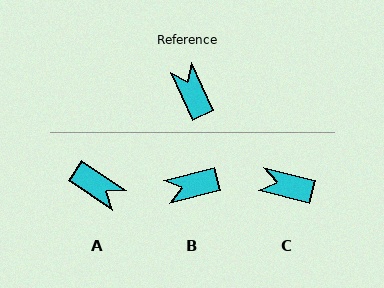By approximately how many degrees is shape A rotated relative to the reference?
Approximately 148 degrees clockwise.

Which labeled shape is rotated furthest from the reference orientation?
A, about 148 degrees away.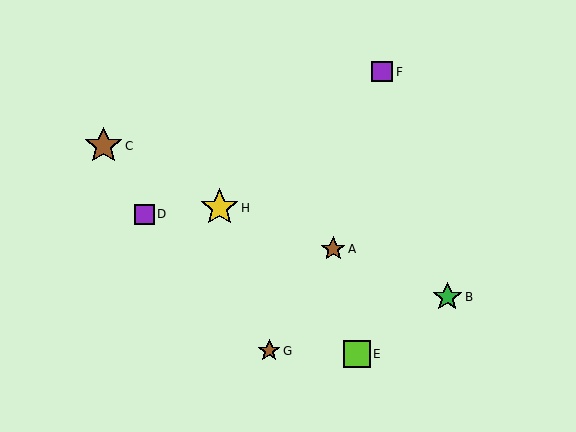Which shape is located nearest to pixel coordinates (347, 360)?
The lime square (labeled E) at (357, 354) is nearest to that location.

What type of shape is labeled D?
Shape D is a purple square.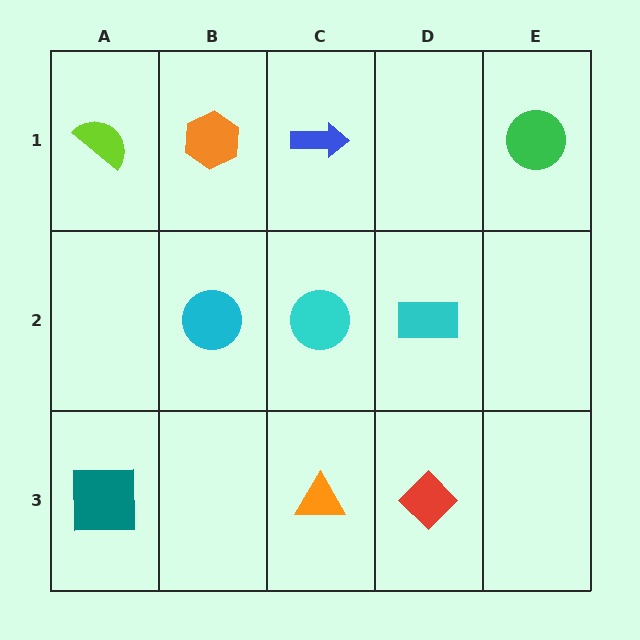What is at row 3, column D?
A red diamond.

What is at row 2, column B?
A cyan circle.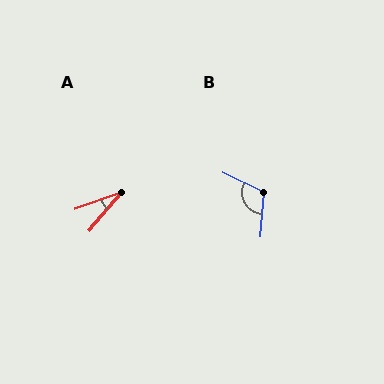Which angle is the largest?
B, at approximately 112 degrees.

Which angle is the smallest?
A, at approximately 30 degrees.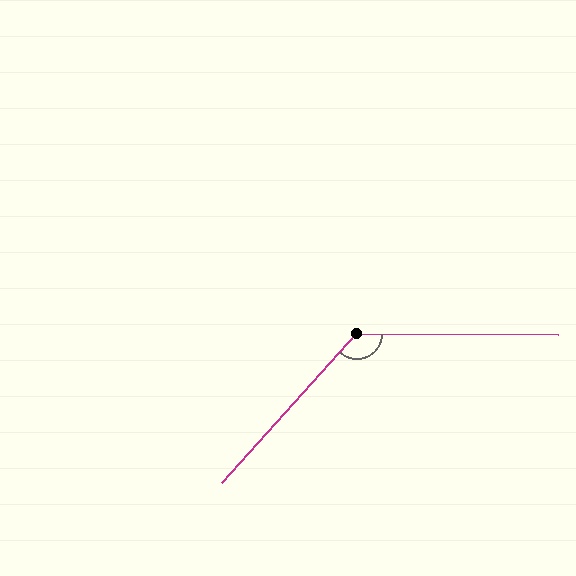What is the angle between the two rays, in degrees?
Approximately 132 degrees.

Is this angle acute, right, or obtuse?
It is obtuse.